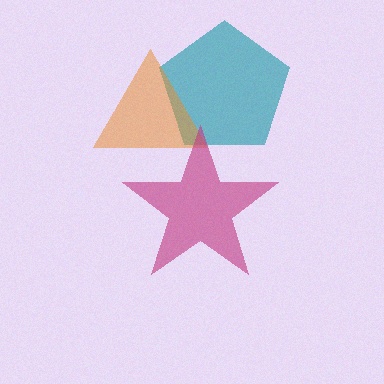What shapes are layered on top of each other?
The layered shapes are: a teal pentagon, an orange triangle, a magenta star.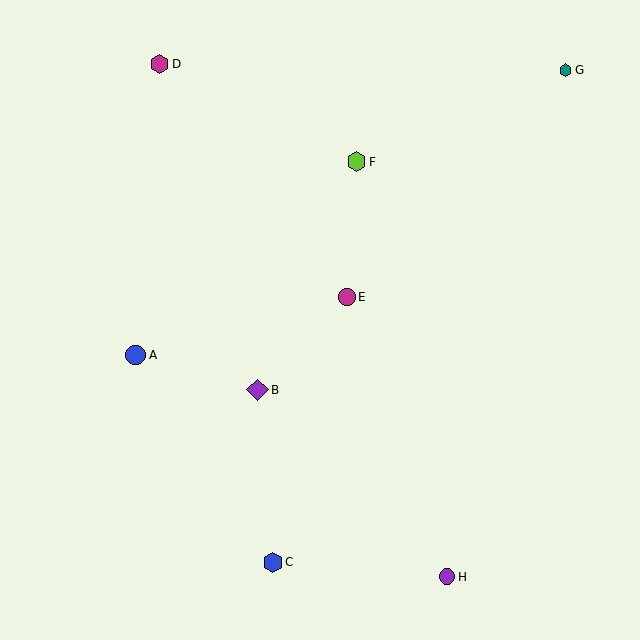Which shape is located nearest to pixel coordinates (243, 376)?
The purple diamond (labeled B) at (258, 390) is nearest to that location.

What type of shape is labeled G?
Shape G is a teal hexagon.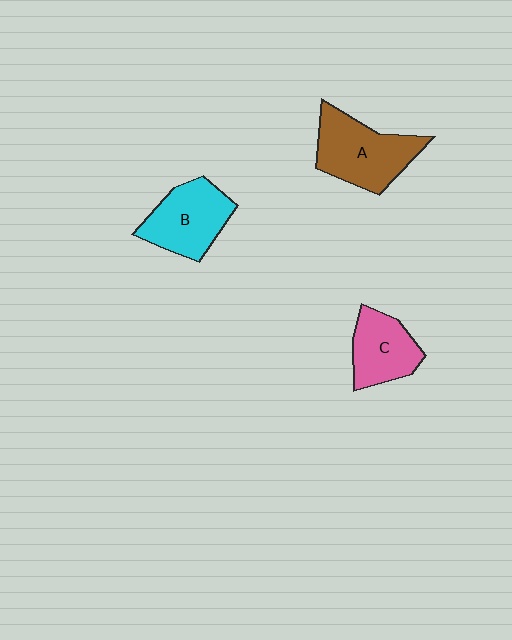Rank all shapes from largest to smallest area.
From largest to smallest: A (brown), B (cyan), C (pink).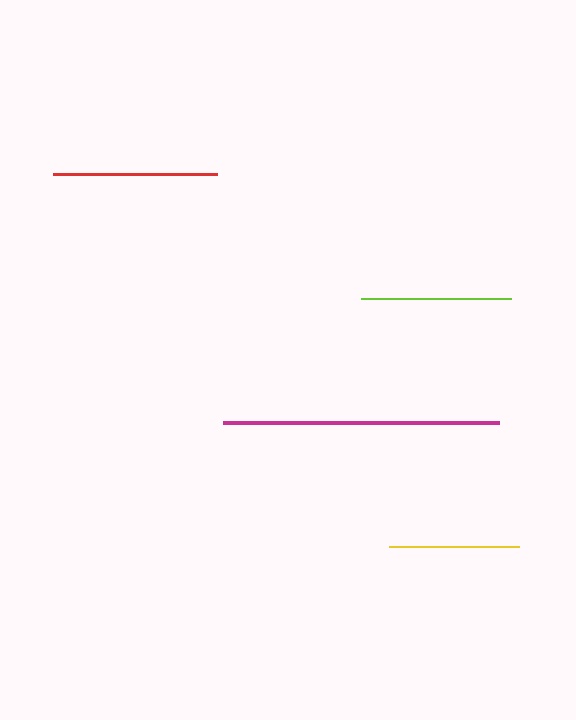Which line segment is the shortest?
The yellow line is the shortest at approximately 129 pixels.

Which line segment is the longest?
The magenta line is the longest at approximately 276 pixels.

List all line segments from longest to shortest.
From longest to shortest: magenta, red, lime, yellow.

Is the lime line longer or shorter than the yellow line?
The lime line is longer than the yellow line.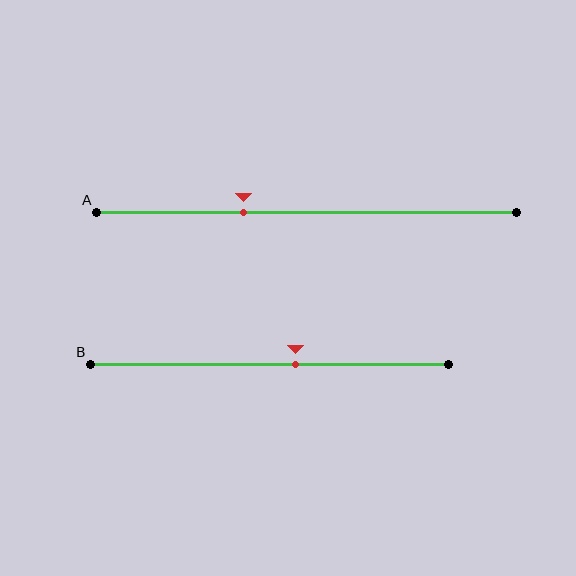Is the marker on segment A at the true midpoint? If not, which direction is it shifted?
No, the marker on segment A is shifted to the left by about 15% of the segment length.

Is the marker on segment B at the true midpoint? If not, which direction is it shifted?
No, the marker on segment B is shifted to the right by about 7% of the segment length.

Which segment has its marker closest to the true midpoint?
Segment B has its marker closest to the true midpoint.